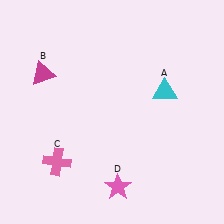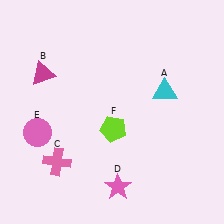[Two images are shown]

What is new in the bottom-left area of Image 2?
A pink circle (E) was added in the bottom-left area of Image 2.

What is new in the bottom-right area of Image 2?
A lime pentagon (F) was added in the bottom-right area of Image 2.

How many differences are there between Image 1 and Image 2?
There are 2 differences between the two images.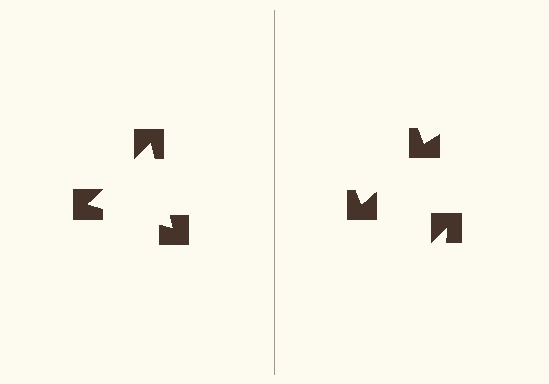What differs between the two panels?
The notched squares are positioned identically on both sides; only the wedge orientations differ. On the left they align to a triangle; on the right they are misaligned.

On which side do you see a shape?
An illusory triangle appears on the left side. On the right side the wedge cuts are rotated, so no coherent shape forms.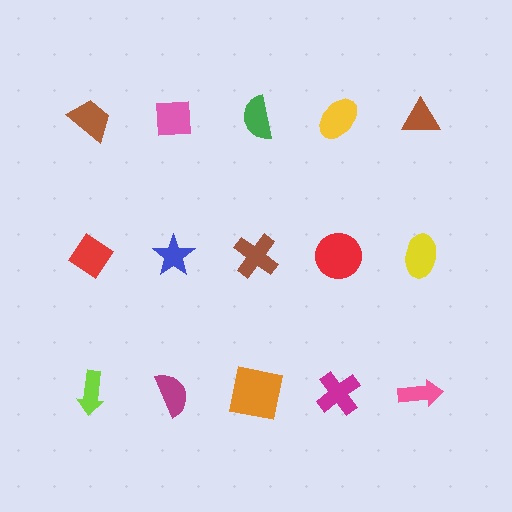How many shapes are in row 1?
5 shapes.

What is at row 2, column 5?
A yellow ellipse.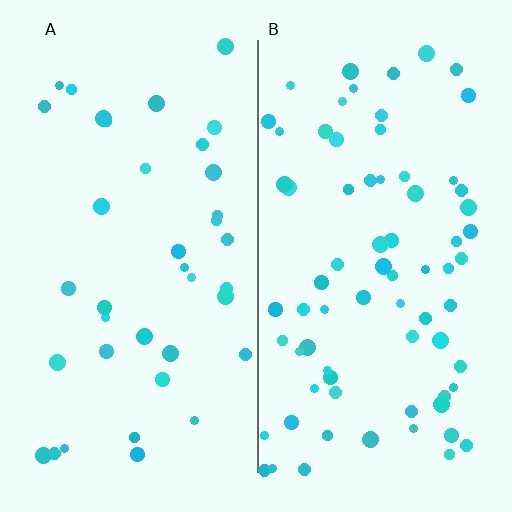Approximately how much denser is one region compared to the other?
Approximately 2.0× — region B over region A.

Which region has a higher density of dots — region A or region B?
B (the right).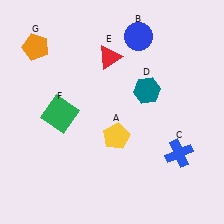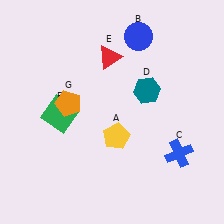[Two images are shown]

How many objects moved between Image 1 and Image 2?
1 object moved between the two images.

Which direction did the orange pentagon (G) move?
The orange pentagon (G) moved down.